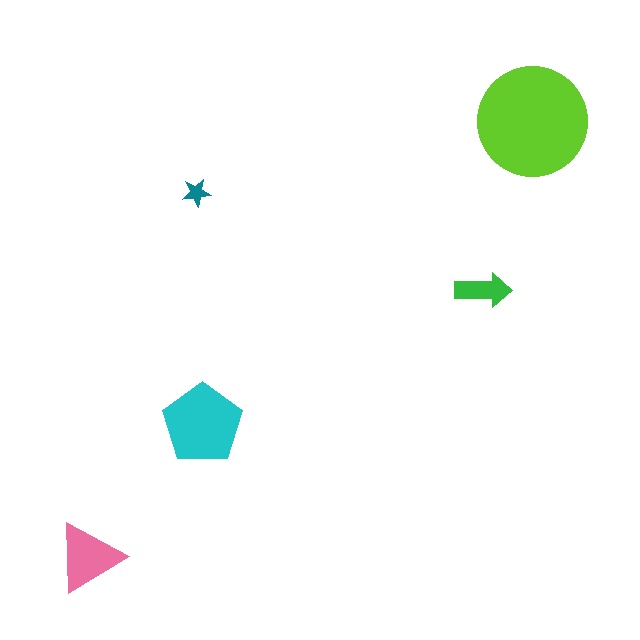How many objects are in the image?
There are 5 objects in the image.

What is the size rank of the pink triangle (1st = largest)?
3rd.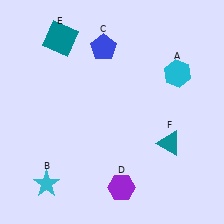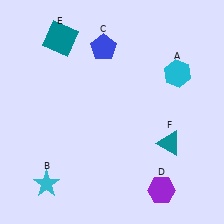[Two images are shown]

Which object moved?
The purple hexagon (D) moved right.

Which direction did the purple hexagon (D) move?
The purple hexagon (D) moved right.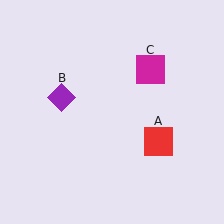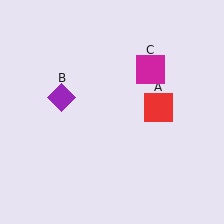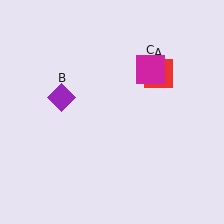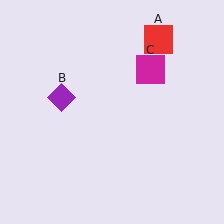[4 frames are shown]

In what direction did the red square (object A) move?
The red square (object A) moved up.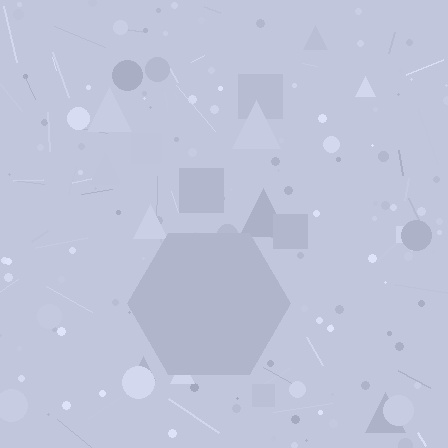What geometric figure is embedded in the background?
A hexagon is embedded in the background.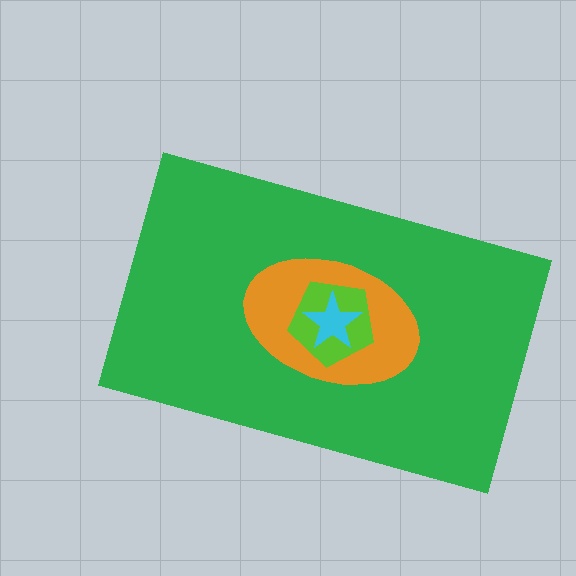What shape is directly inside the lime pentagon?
The cyan star.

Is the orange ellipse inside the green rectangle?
Yes.